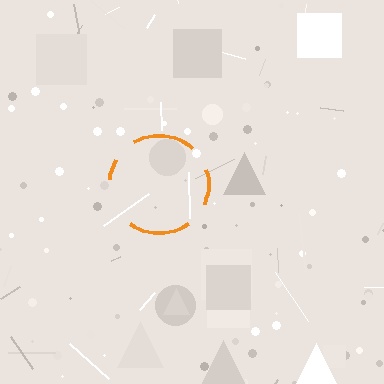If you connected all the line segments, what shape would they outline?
They would outline a circle.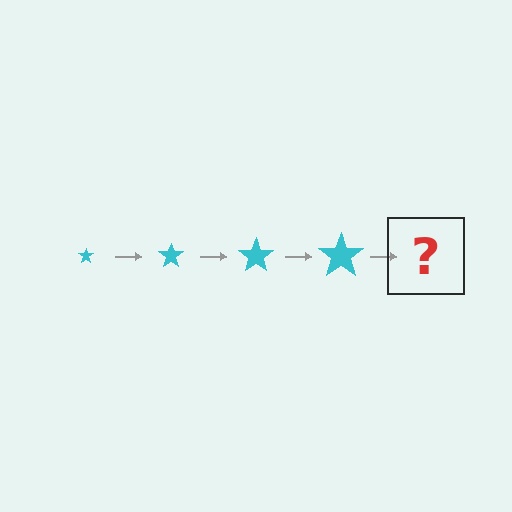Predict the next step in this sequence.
The next step is a cyan star, larger than the previous one.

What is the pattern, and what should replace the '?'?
The pattern is that the star gets progressively larger each step. The '?' should be a cyan star, larger than the previous one.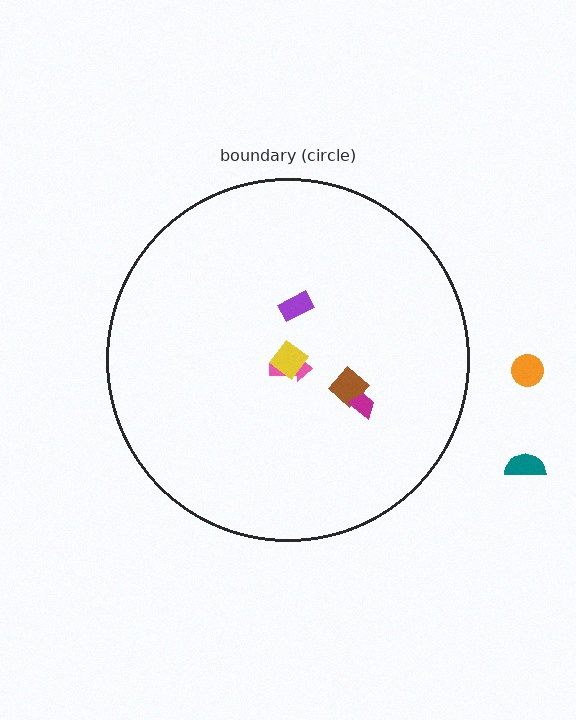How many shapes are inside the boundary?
5 inside, 2 outside.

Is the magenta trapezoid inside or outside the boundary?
Inside.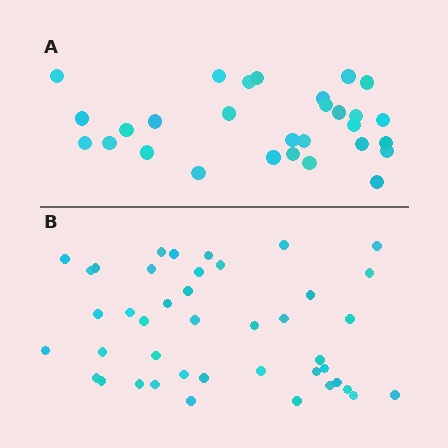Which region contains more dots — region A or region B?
Region B (the bottom region) has more dots.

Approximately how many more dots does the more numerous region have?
Region B has approximately 15 more dots than region A.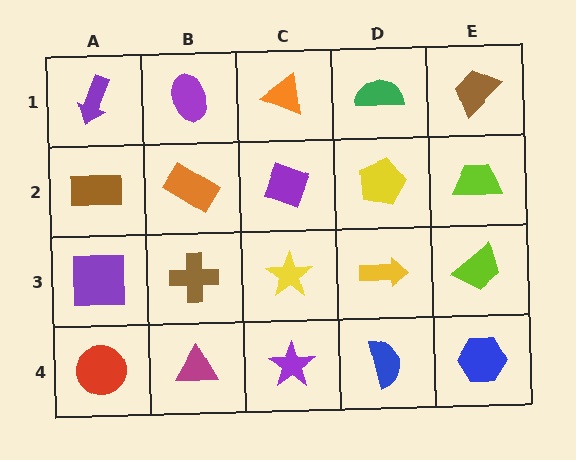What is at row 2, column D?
A yellow pentagon.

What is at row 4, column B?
A magenta triangle.